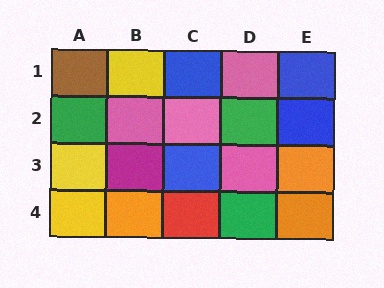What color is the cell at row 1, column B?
Yellow.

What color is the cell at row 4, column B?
Orange.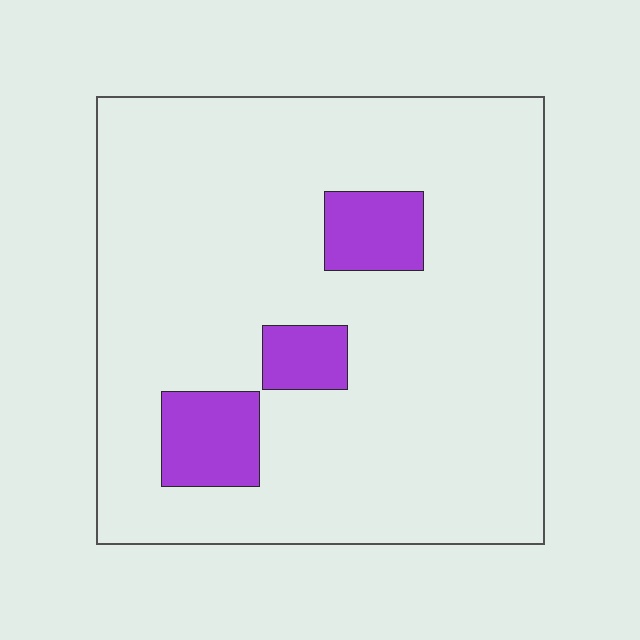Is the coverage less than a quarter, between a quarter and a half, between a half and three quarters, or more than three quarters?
Less than a quarter.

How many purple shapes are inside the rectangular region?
3.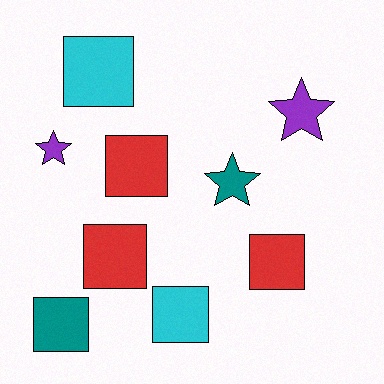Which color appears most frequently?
Red, with 3 objects.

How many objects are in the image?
There are 9 objects.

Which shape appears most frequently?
Square, with 6 objects.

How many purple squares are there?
There are no purple squares.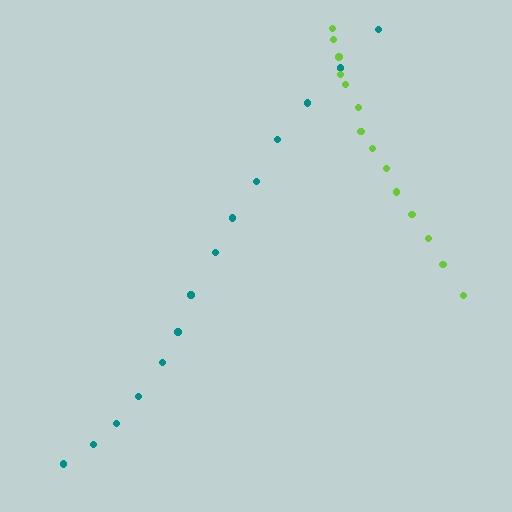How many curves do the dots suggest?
There are 2 distinct paths.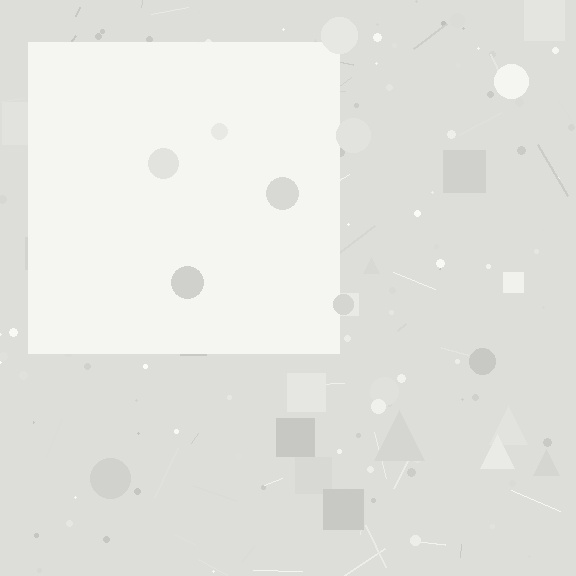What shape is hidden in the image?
A square is hidden in the image.